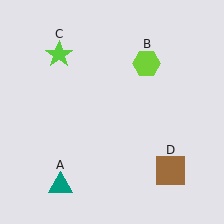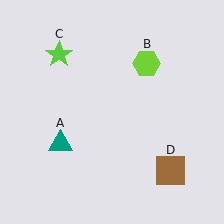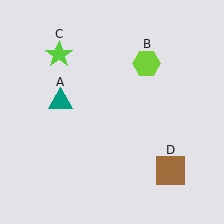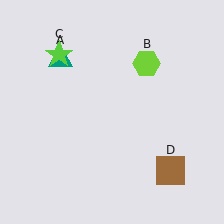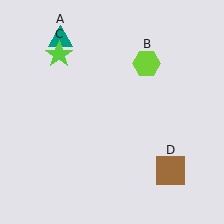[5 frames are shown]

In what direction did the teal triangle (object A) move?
The teal triangle (object A) moved up.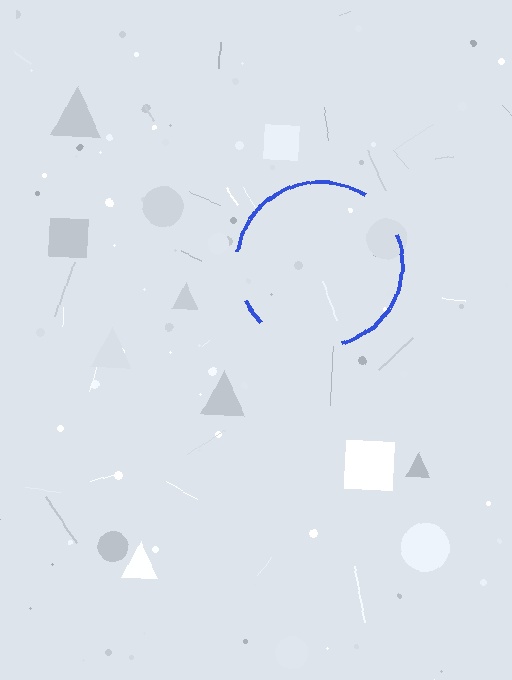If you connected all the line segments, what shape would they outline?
They would outline a circle.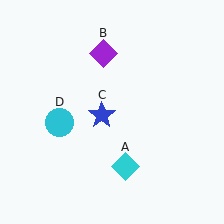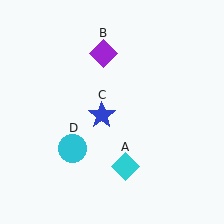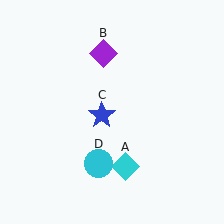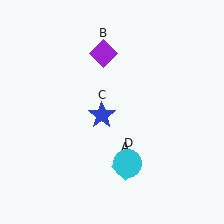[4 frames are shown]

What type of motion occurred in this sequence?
The cyan circle (object D) rotated counterclockwise around the center of the scene.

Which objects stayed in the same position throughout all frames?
Cyan diamond (object A) and purple diamond (object B) and blue star (object C) remained stationary.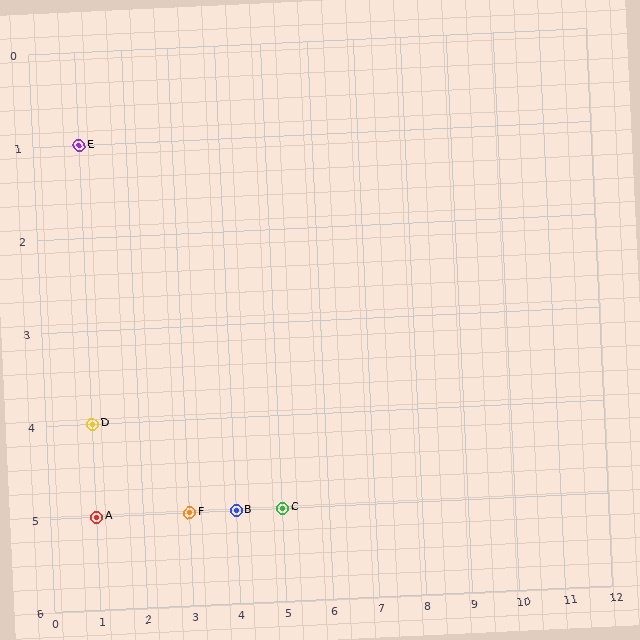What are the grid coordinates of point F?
Point F is at grid coordinates (3, 5).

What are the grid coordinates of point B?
Point B is at grid coordinates (4, 5).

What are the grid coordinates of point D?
Point D is at grid coordinates (1, 4).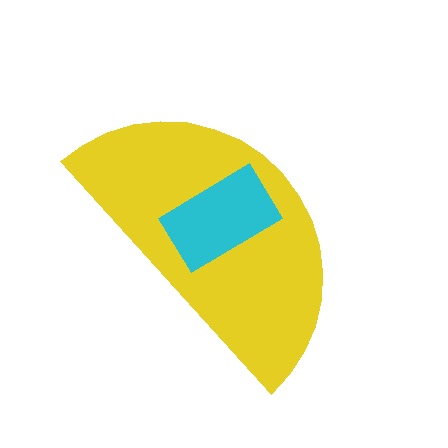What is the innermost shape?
The cyan rectangle.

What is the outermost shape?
The yellow semicircle.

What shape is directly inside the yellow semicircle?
The cyan rectangle.